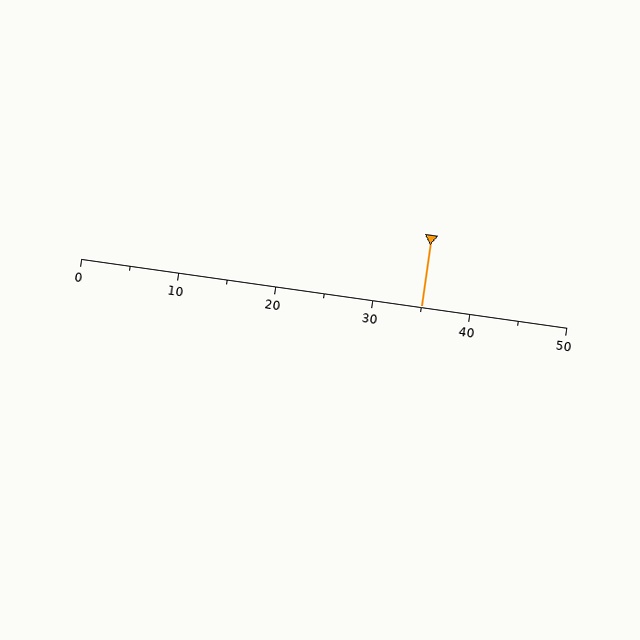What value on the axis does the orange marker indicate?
The marker indicates approximately 35.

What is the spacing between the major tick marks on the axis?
The major ticks are spaced 10 apart.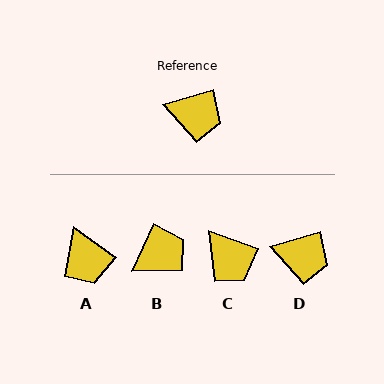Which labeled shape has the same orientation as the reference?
D.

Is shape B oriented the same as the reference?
No, it is off by about 49 degrees.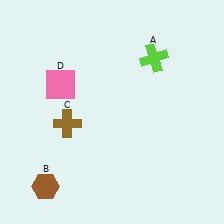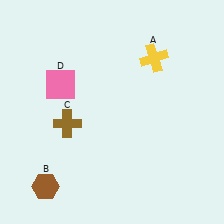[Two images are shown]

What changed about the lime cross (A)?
In Image 1, A is lime. In Image 2, it changed to yellow.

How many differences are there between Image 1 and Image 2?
There is 1 difference between the two images.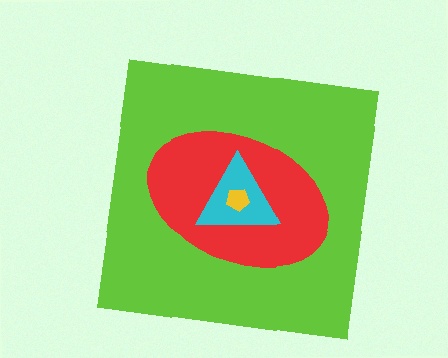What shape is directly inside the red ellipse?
The cyan triangle.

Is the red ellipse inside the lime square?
Yes.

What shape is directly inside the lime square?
The red ellipse.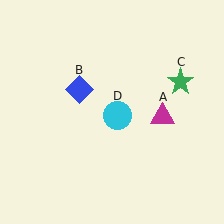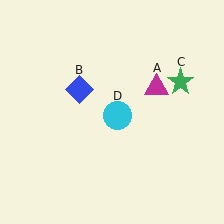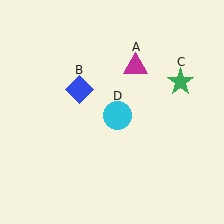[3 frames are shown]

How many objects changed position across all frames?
1 object changed position: magenta triangle (object A).